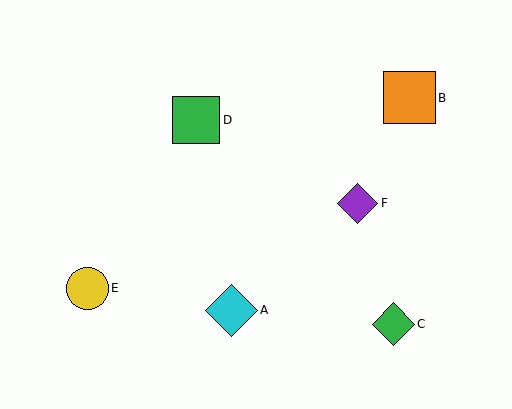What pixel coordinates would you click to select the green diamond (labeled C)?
Click at (393, 324) to select the green diamond C.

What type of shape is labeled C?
Shape C is a green diamond.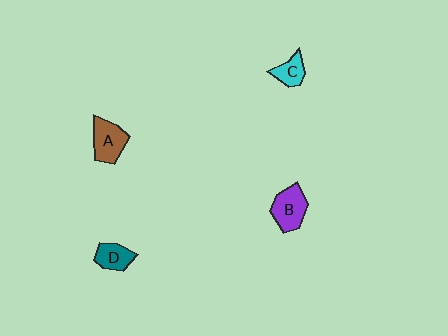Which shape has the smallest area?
Shape C (cyan).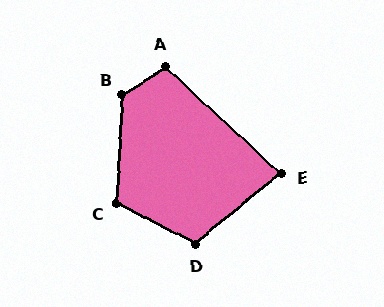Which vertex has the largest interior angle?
B, at approximately 127 degrees.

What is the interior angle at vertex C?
Approximately 114 degrees (obtuse).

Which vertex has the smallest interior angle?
E, at approximately 82 degrees.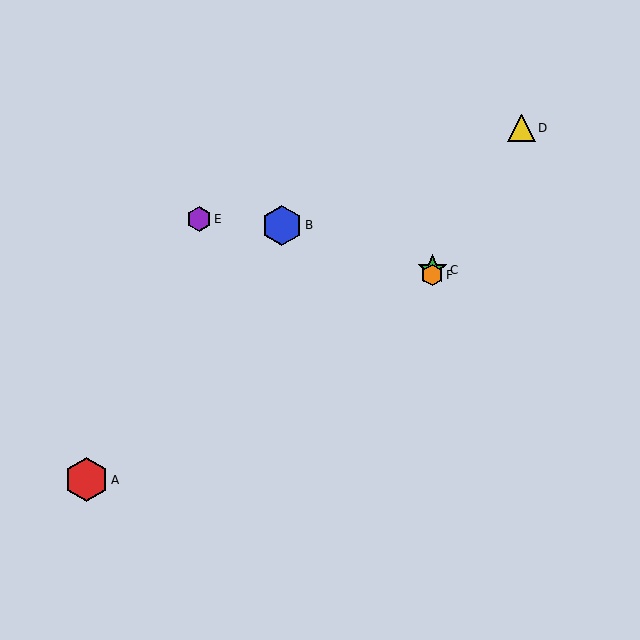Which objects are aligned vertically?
Objects C, F are aligned vertically.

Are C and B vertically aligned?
No, C is at x≈432 and B is at x≈282.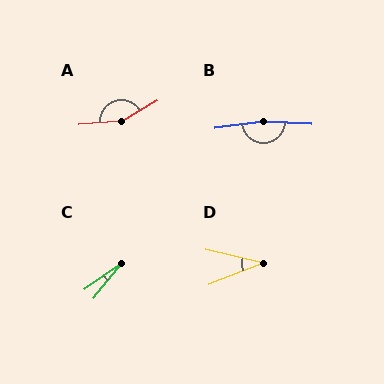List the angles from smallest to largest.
C (16°), D (34°), A (153°), B (169°).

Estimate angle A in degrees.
Approximately 153 degrees.